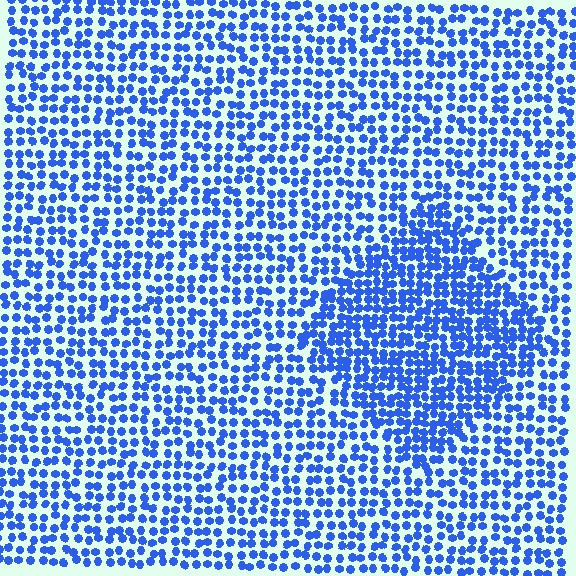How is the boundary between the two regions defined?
The boundary is defined by a change in element density (approximately 1.6x ratio). All elements are the same color, size, and shape.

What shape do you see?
I see a diamond.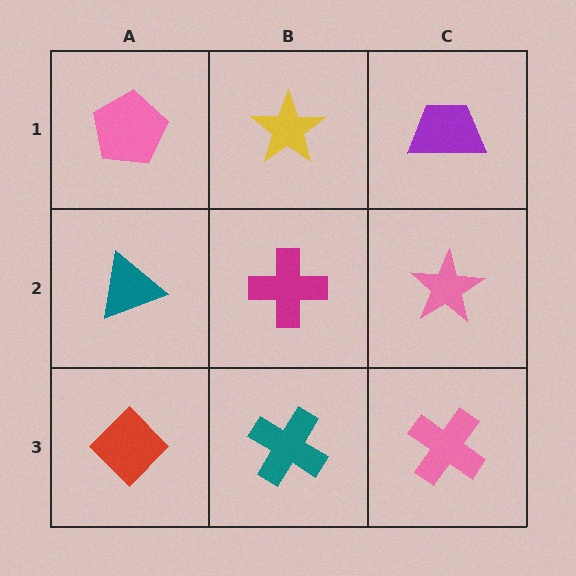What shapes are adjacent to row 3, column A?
A teal triangle (row 2, column A), a teal cross (row 3, column B).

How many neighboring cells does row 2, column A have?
3.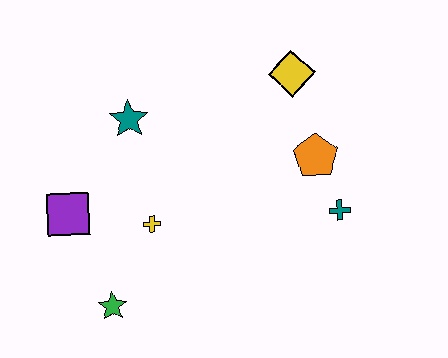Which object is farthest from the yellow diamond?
The green star is farthest from the yellow diamond.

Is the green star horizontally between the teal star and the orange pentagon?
No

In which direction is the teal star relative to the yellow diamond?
The teal star is to the left of the yellow diamond.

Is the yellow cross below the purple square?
Yes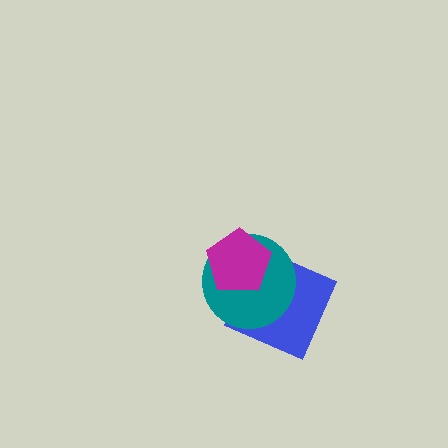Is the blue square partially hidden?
Yes, it is partially covered by another shape.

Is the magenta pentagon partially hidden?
No, no other shape covers it.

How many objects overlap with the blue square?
2 objects overlap with the blue square.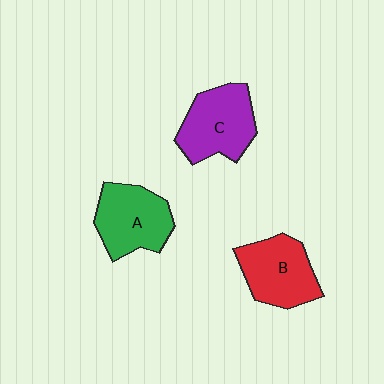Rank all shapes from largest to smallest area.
From largest to smallest: C (purple), A (green), B (red).